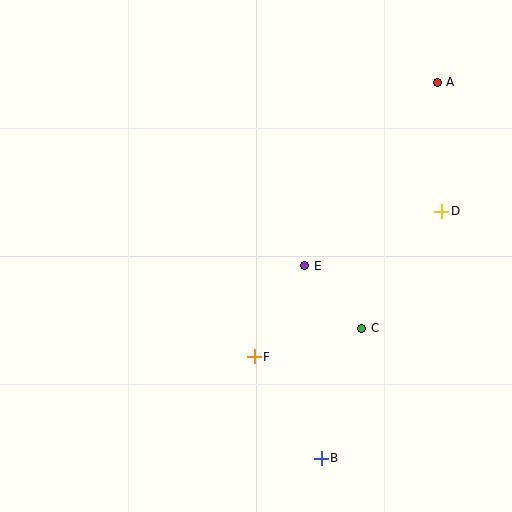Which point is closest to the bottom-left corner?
Point F is closest to the bottom-left corner.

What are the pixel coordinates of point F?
Point F is at (254, 357).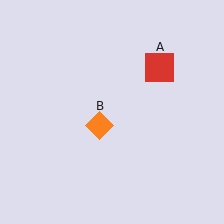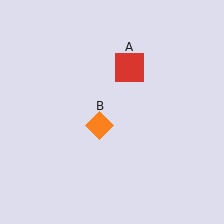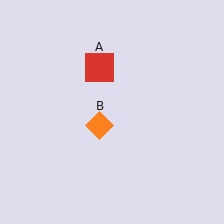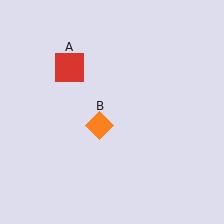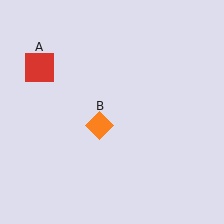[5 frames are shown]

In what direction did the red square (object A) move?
The red square (object A) moved left.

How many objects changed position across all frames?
1 object changed position: red square (object A).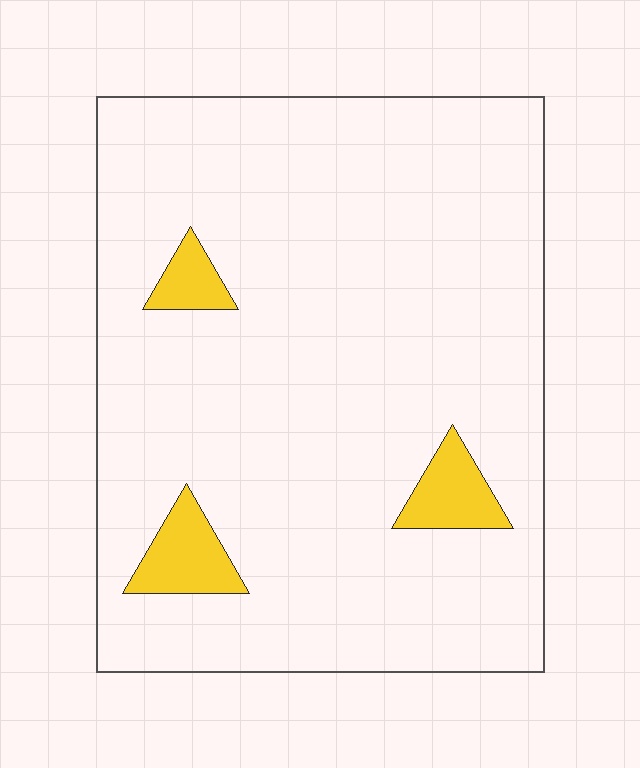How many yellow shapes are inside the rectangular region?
3.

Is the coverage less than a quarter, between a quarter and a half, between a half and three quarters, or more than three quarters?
Less than a quarter.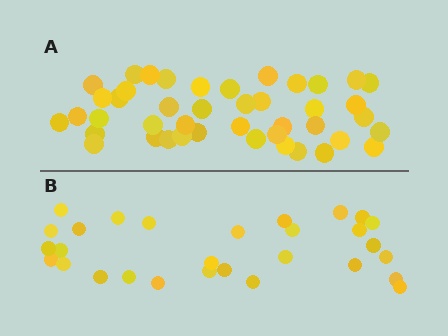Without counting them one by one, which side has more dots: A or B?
Region A (the top region) has more dots.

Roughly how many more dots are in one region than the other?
Region A has approximately 15 more dots than region B.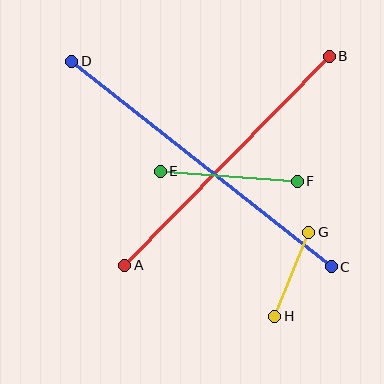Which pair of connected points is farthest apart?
Points C and D are farthest apart.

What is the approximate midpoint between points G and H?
The midpoint is at approximately (292, 274) pixels.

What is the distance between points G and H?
The distance is approximately 91 pixels.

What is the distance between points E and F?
The distance is approximately 137 pixels.